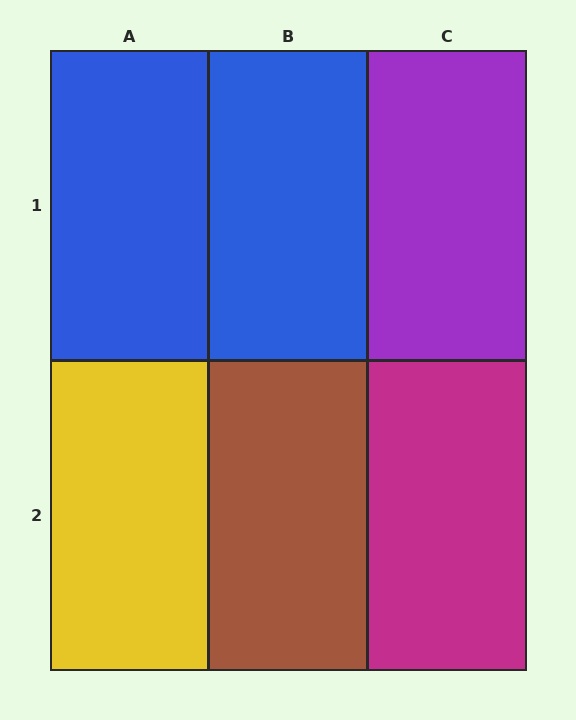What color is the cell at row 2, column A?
Yellow.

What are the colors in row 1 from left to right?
Blue, blue, purple.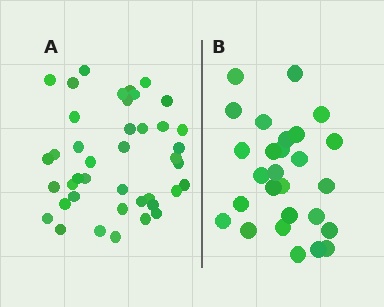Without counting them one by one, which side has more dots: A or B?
Region A (the left region) has more dots.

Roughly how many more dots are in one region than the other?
Region A has approximately 15 more dots than region B.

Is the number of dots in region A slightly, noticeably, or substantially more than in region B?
Region A has substantially more. The ratio is roughly 1.5 to 1.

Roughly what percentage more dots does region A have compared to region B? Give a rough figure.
About 50% more.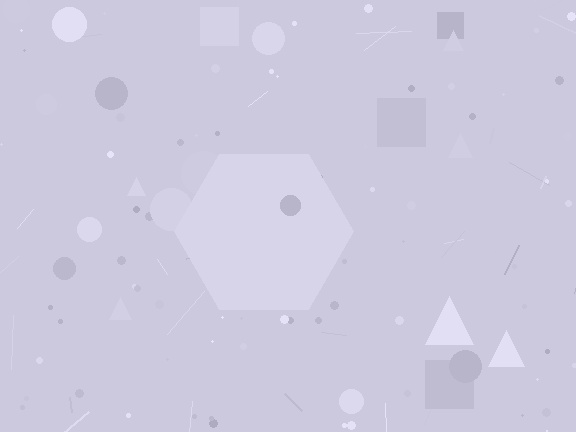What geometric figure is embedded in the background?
A hexagon is embedded in the background.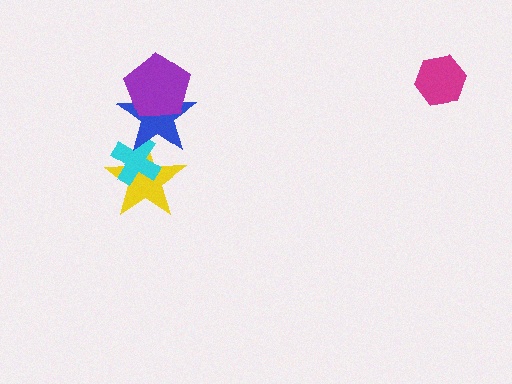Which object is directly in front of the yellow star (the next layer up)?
The cyan cross is directly in front of the yellow star.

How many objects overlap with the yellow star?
2 objects overlap with the yellow star.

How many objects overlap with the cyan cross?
2 objects overlap with the cyan cross.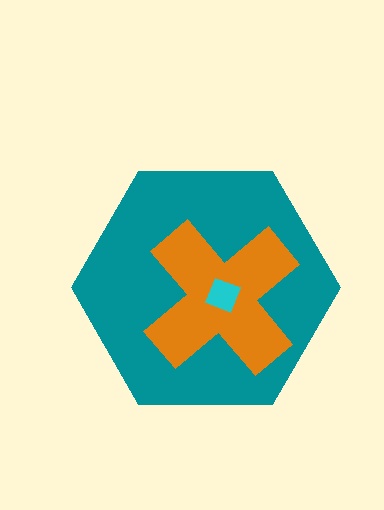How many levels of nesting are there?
3.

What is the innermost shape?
The cyan square.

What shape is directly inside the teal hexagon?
The orange cross.